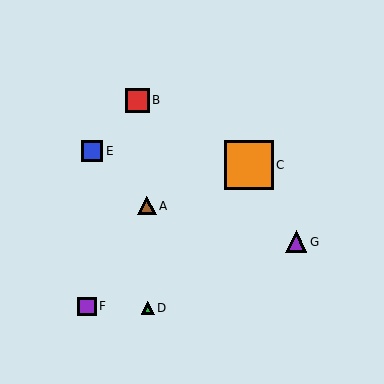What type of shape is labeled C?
Shape C is an orange square.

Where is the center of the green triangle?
The center of the green triangle is at (148, 308).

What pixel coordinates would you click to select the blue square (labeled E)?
Click at (92, 151) to select the blue square E.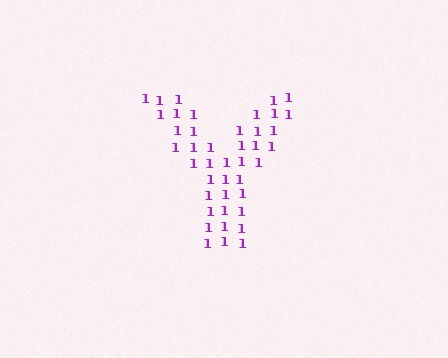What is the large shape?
The large shape is the letter Y.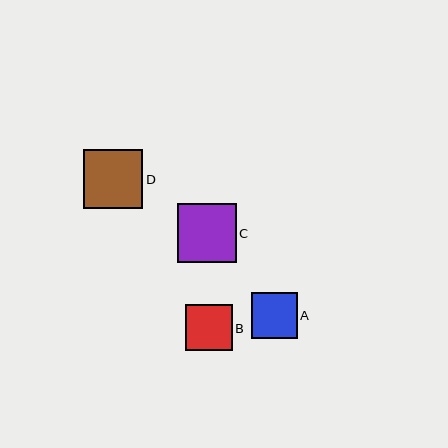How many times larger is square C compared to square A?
Square C is approximately 1.3 times the size of square A.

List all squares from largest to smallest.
From largest to smallest: D, C, B, A.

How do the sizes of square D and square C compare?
Square D and square C are approximately the same size.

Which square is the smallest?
Square A is the smallest with a size of approximately 46 pixels.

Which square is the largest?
Square D is the largest with a size of approximately 60 pixels.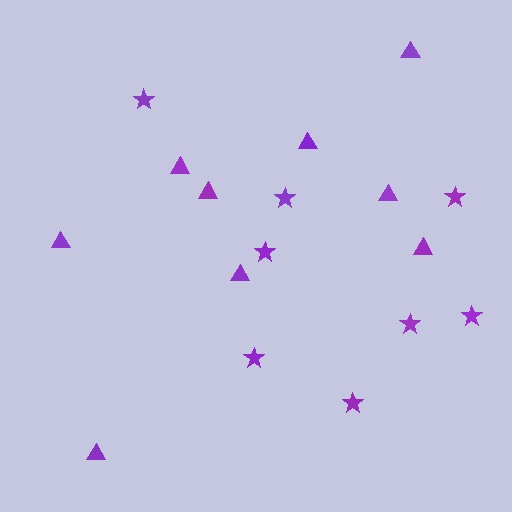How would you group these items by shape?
There are 2 groups: one group of triangles (9) and one group of stars (8).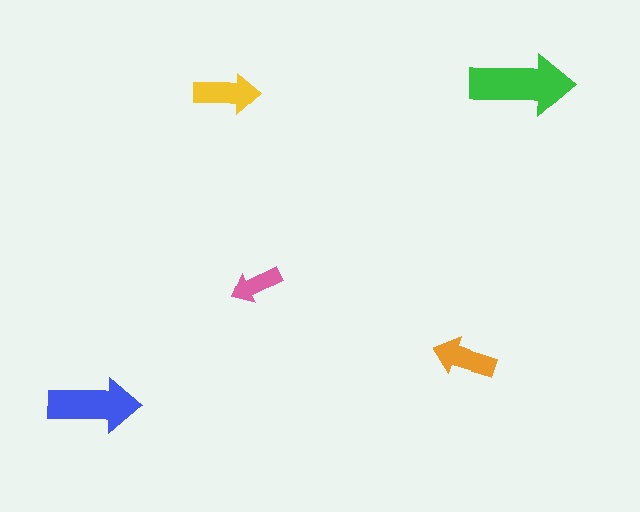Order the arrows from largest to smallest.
the green one, the blue one, the yellow one, the orange one, the pink one.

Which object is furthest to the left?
The blue arrow is leftmost.